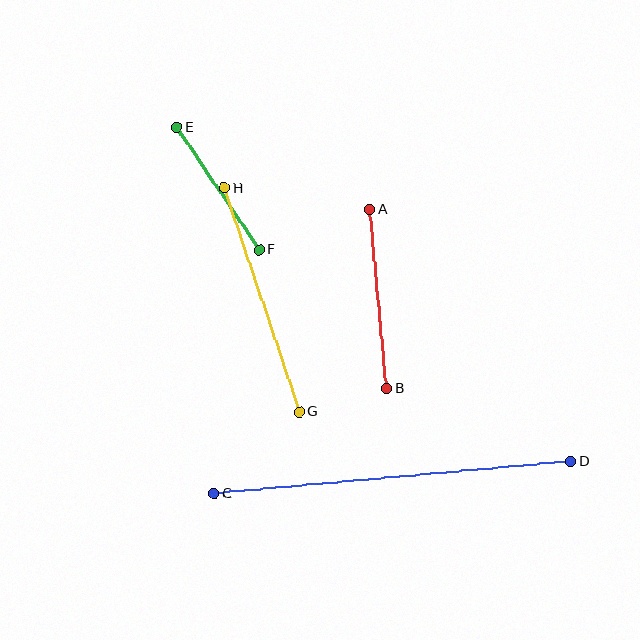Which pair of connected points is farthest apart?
Points C and D are farthest apart.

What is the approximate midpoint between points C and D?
The midpoint is at approximately (392, 477) pixels.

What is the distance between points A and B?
The distance is approximately 180 pixels.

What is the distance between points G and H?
The distance is approximately 236 pixels.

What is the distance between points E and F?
The distance is approximately 148 pixels.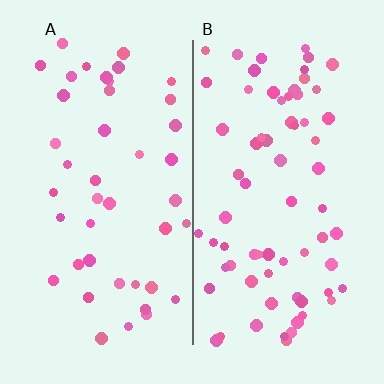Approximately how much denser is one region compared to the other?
Approximately 1.6× — region B over region A.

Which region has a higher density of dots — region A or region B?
B (the right).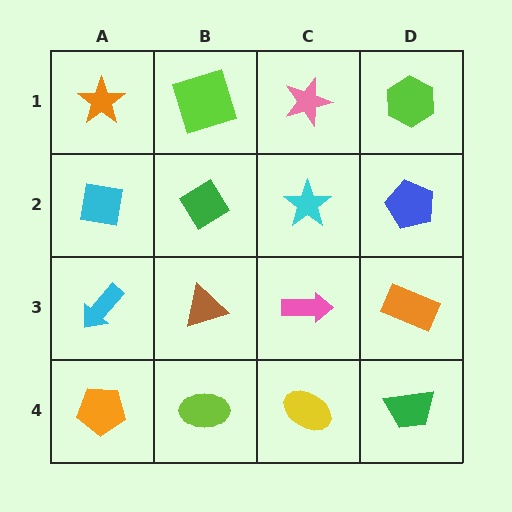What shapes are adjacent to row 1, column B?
A green diamond (row 2, column B), an orange star (row 1, column A), a pink star (row 1, column C).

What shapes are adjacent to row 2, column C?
A pink star (row 1, column C), a pink arrow (row 3, column C), a green diamond (row 2, column B), a blue pentagon (row 2, column D).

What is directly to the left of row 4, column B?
An orange pentagon.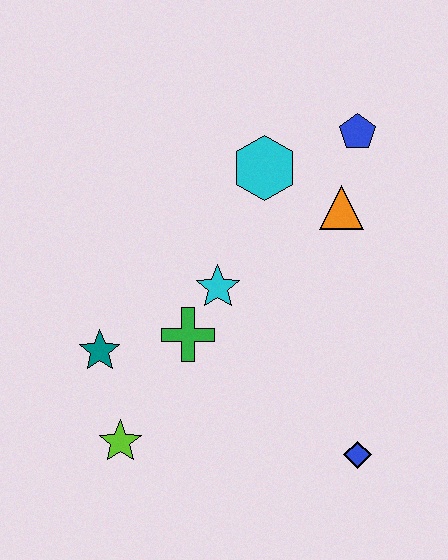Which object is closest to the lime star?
The teal star is closest to the lime star.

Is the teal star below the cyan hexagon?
Yes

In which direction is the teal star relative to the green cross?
The teal star is to the left of the green cross.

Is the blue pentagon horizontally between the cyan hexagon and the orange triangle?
No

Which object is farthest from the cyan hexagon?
The lime star is farthest from the cyan hexagon.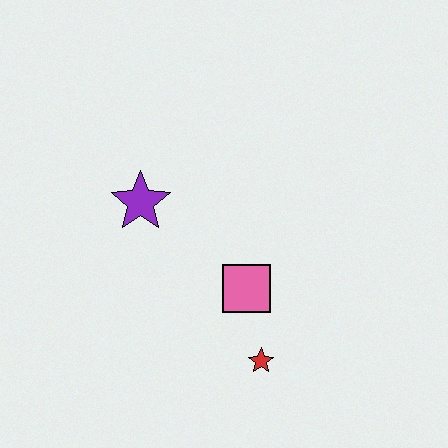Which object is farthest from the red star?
The purple star is farthest from the red star.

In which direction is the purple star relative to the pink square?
The purple star is to the left of the pink square.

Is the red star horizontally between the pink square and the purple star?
No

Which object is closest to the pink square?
The red star is closest to the pink square.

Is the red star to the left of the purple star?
No